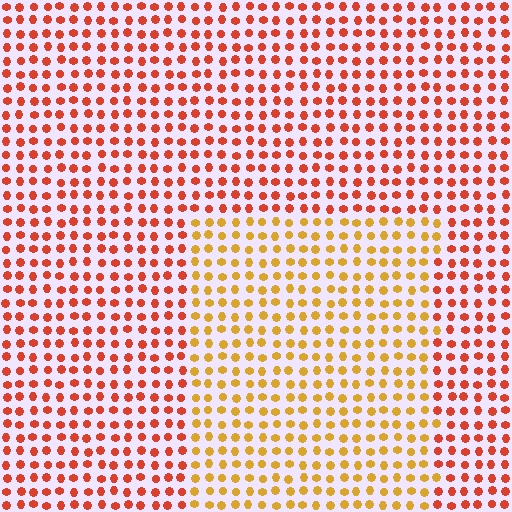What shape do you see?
I see a rectangle.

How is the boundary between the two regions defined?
The boundary is defined purely by a slight shift in hue (about 35 degrees). Spacing, size, and orientation are identical on both sides.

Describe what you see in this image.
The image is filled with small red elements in a uniform arrangement. A rectangle-shaped region is visible where the elements are tinted to a slightly different hue, forming a subtle color boundary.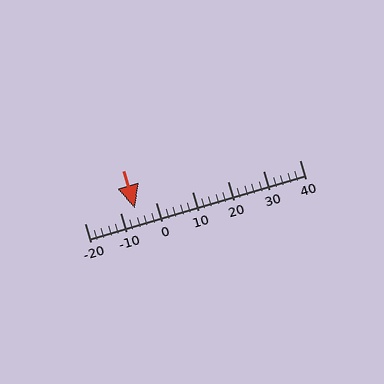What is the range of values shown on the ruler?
The ruler shows values from -20 to 40.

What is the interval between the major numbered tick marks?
The major tick marks are spaced 10 units apart.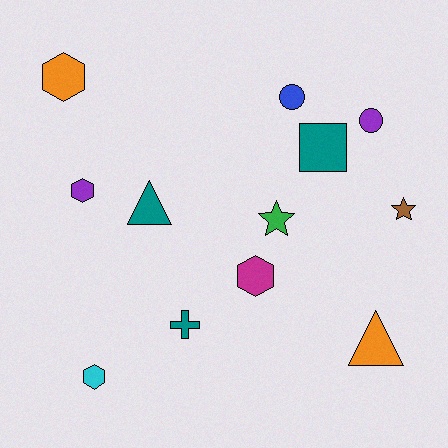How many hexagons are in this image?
There are 4 hexagons.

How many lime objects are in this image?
There are no lime objects.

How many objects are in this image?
There are 12 objects.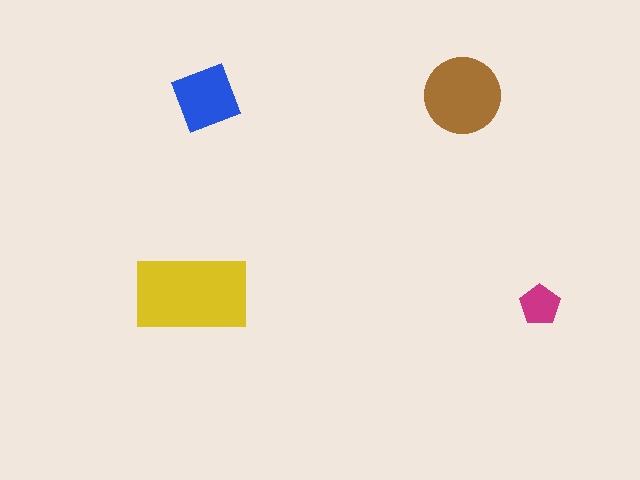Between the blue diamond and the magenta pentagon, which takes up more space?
The blue diamond.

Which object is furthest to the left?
The yellow rectangle is leftmost.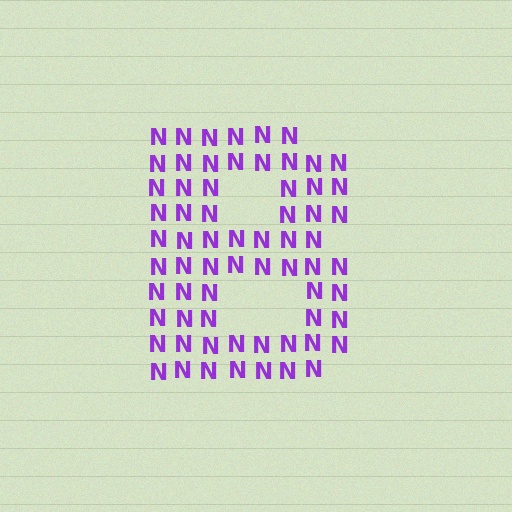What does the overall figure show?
The overall figure shows the letter B.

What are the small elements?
The small elements are letter N's.